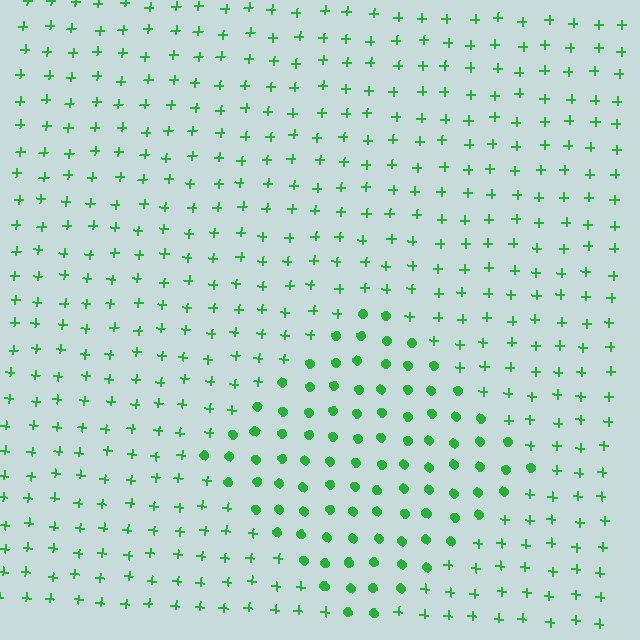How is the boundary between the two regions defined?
The boundary is defined by a change in element shape: circles inside vs. plus signs outside. All elements share the same color and spacing.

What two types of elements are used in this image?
The image uses circles inside the diamond region and plus signs outside it.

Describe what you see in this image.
The image is filled with small green elements arranged in a uniform grid. A diamond-shaped region contains circles, while the surrounding area contains plus signs. The boundary is defined purely by the change in element shape.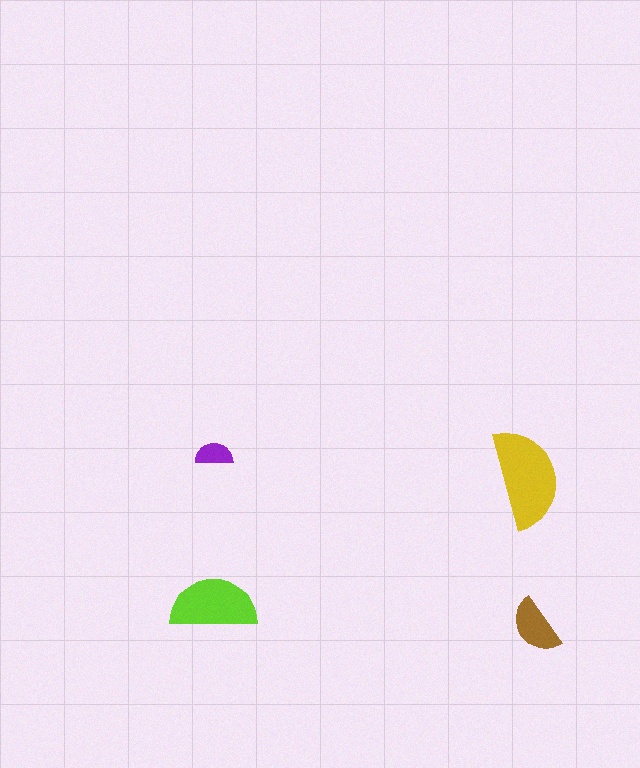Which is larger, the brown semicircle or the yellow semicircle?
The yellow one.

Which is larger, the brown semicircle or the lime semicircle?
The lime one.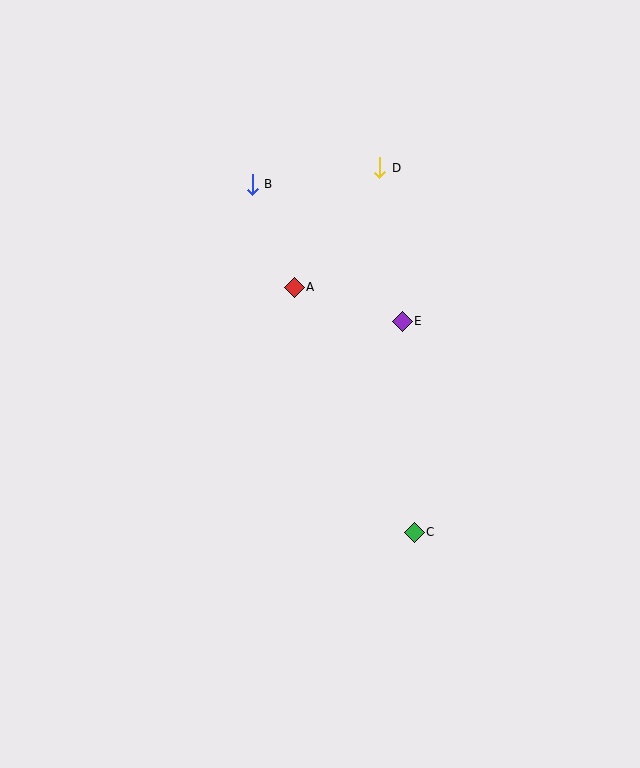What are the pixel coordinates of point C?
Point C is at (414, 532).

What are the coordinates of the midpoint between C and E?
The midpoint between C and E is at (408, 427).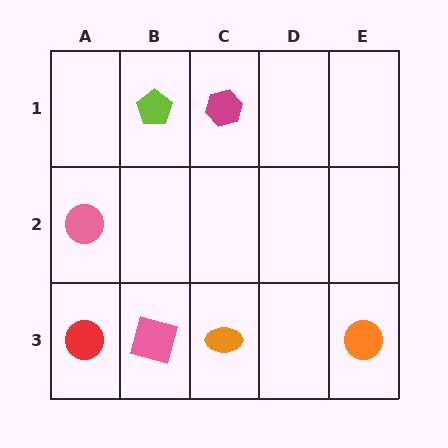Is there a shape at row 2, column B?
No, that cell is empty.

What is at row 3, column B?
A pink square.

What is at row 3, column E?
An orange circle.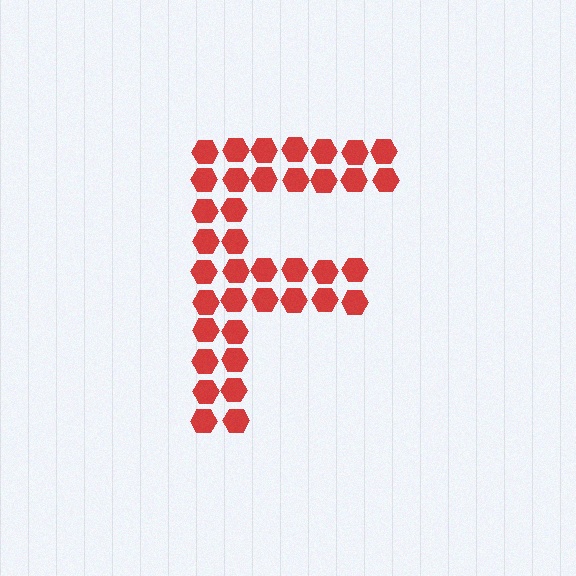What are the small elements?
The small elements are hexagons.